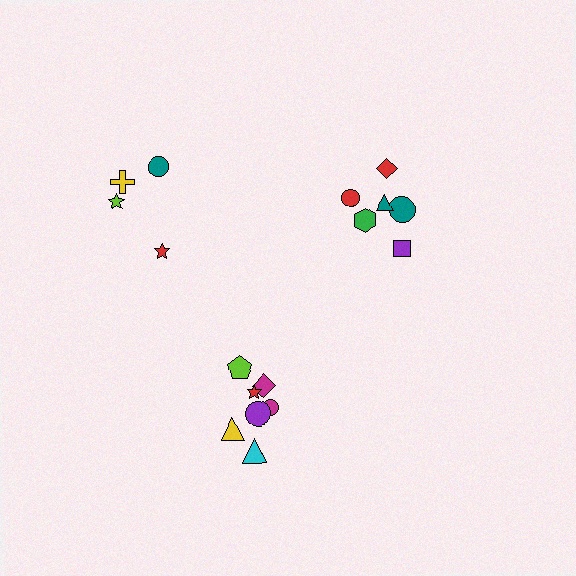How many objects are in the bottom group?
There are 7 objects.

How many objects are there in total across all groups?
There are 17 objects.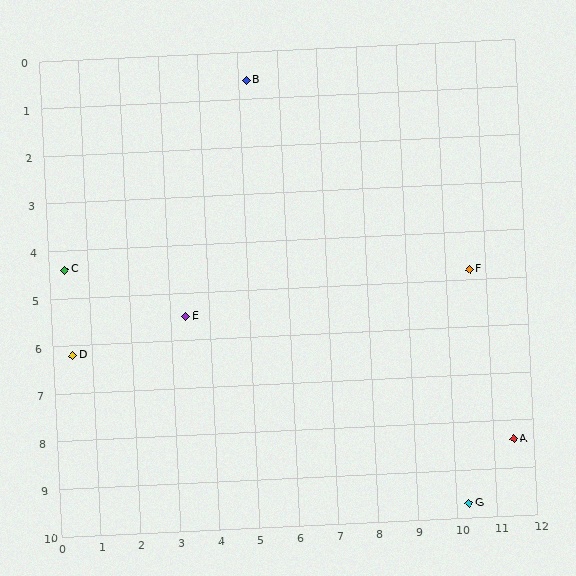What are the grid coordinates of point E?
Point E is at approximately (3.4, 5.5).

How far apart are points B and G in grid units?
Points B and G are about 10.4 grid units apart.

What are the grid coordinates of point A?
Point A is at approximately (11.5, 8.4).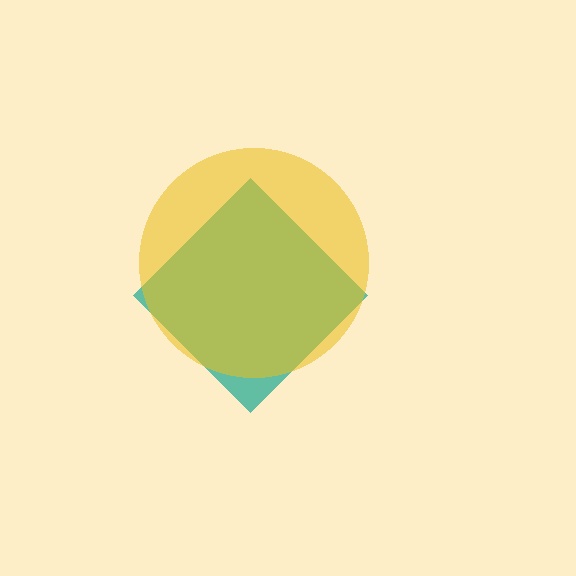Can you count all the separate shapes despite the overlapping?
Yes, there are 2 separate shapes.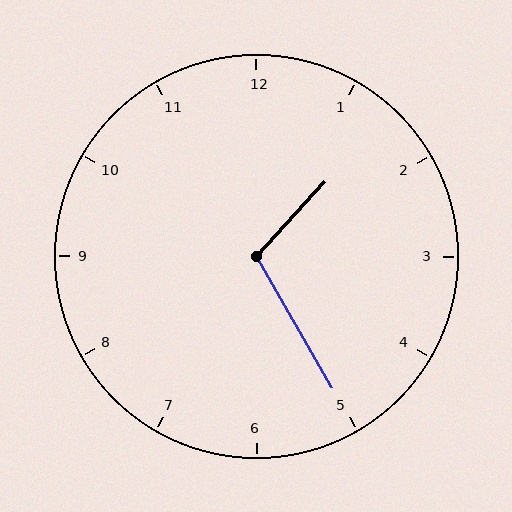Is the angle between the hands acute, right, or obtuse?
It is obtuse.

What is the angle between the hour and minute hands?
Approximately 108 degrees.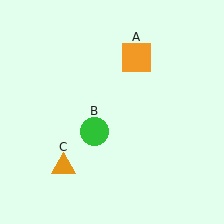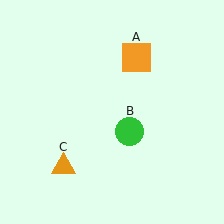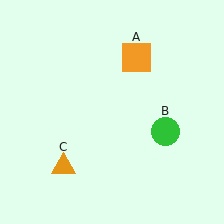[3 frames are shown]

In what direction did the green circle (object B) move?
The green circle (object B) moved right.